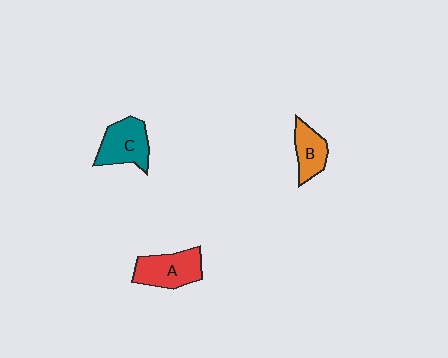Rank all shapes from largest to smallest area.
From largest to smallest: A (red), C (teal), B (orange).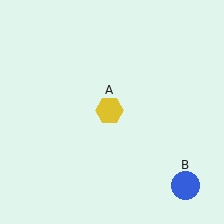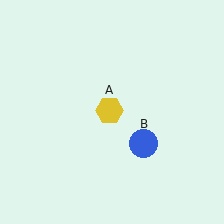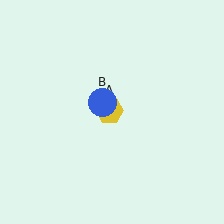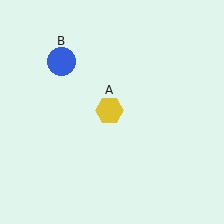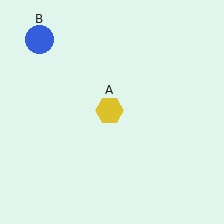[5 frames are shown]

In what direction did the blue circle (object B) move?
The blue circle (object B) moved up and to the left.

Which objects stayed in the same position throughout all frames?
Yellow hexagon (object A) remained stationary.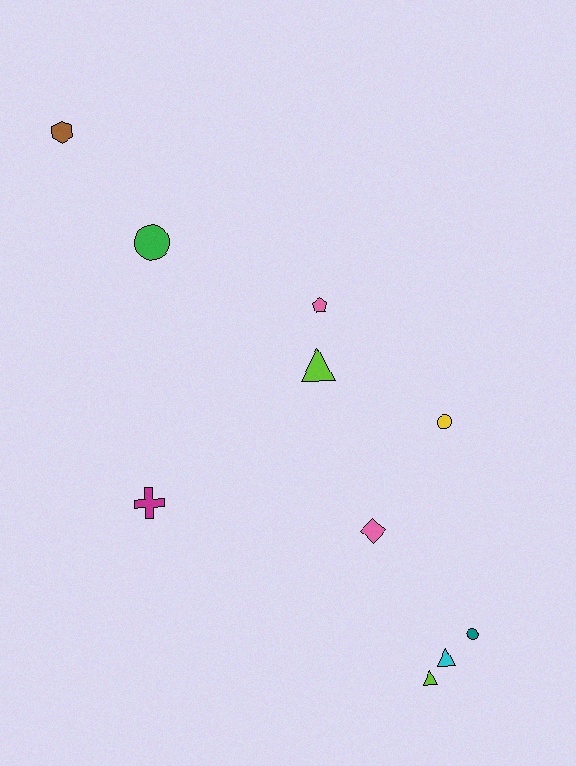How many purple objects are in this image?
There are no purple objects.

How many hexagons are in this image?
There is 1 hexagon.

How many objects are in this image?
There are 10 objects.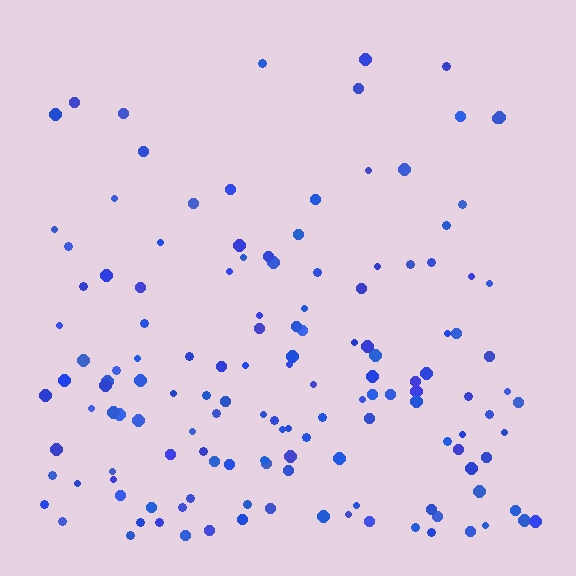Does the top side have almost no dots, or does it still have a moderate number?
Still a moderate number, just noticeably fewer than the bottom.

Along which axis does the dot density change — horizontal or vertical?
Vertical.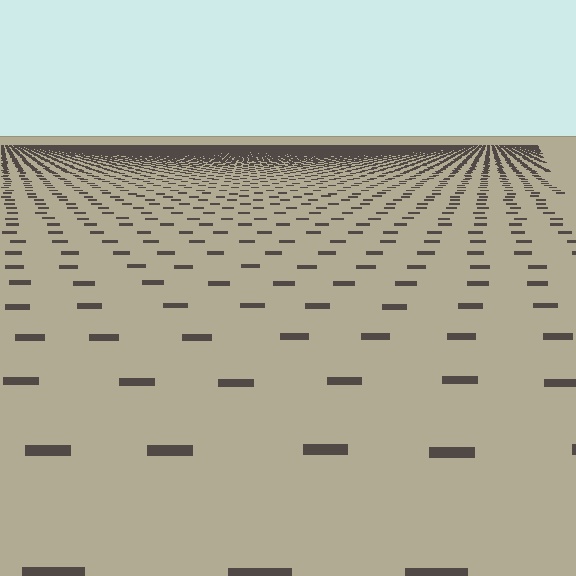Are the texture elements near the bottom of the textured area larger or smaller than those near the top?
Larger. Near the bottom, elements are closer to the viewer and appear at a bigger on-screen size.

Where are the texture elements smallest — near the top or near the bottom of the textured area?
Near the top.